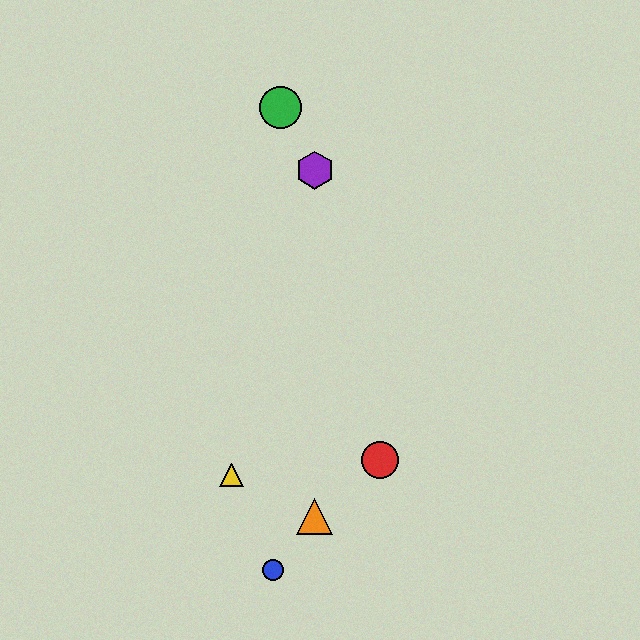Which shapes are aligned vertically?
The purple hexagon, the orange triangle are aligned vertically.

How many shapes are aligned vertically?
2 shapes (the purple hexagon, the orange triangle) are aligned vertically.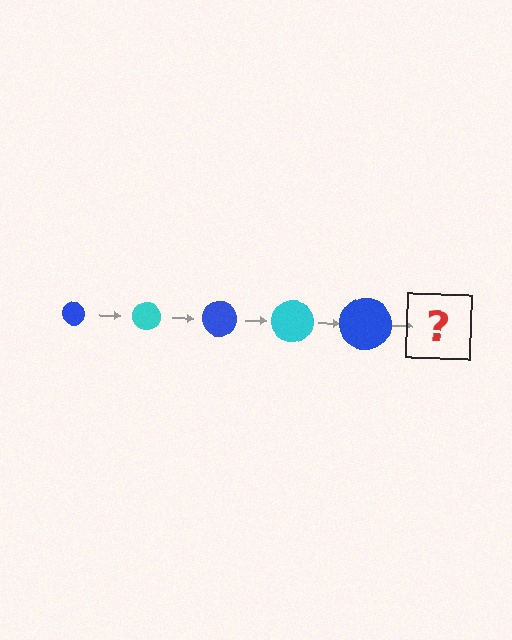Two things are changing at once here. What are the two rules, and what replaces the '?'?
The two rules are that the circle grows larger each step and the color cycles through blue and cyan. The '?' should be a cyan circle, larger than the previous one.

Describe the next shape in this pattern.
It should be a cyan circle, larger than the previous one.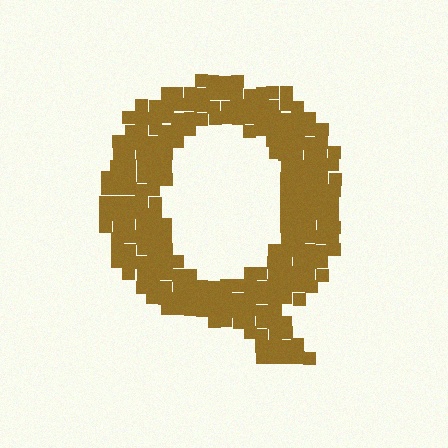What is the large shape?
The large shape is the letter Q.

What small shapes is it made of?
It is made of small squares.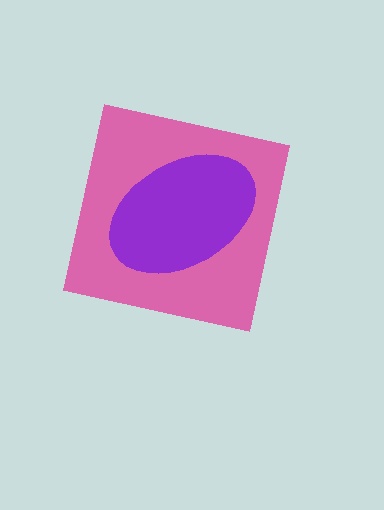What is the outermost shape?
The pink square.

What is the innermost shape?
The purple ellipse.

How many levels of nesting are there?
2.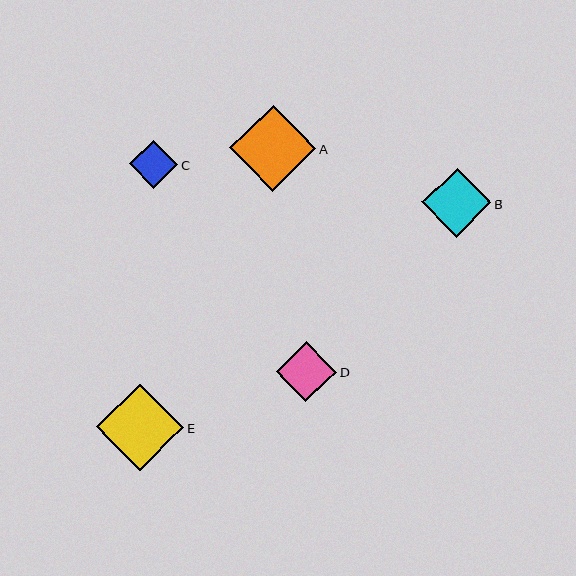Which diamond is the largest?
Diamond E is the largest with a size of approximately 87 pixels.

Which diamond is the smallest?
Diamond C is the smallest with a size of approximately 48 pixels.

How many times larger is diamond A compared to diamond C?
Diamond A is approximately 1.8 times the size of diamond C.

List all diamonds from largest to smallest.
From largest to smallest: E, A, B, D, C.